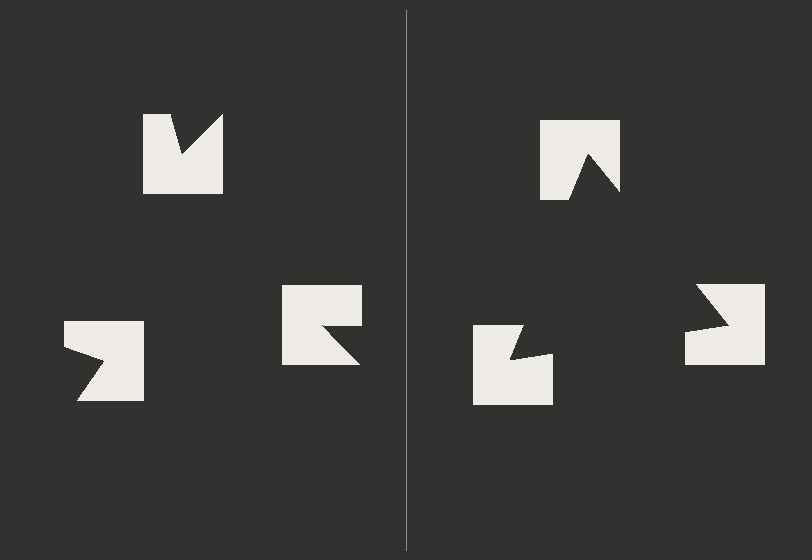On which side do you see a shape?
An illusory triangle appears on the right side. On the left side the wedge cuts are rotated, so no coherent shape forms.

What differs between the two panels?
The notched squares are positioned identically on both sides; only the wedge orientations differ. On the right they align to a triangle; on the left they are misaligned.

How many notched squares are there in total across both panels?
6 — 3 on each side.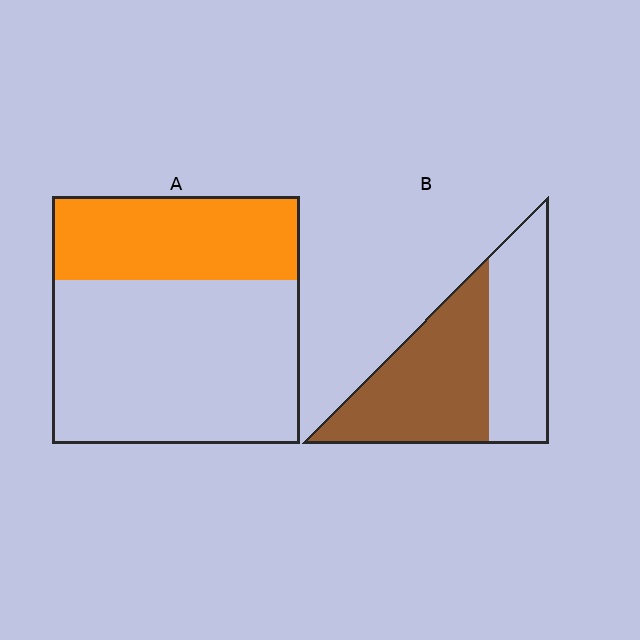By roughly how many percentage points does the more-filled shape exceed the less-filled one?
By roughly 25 percentage points (B over A).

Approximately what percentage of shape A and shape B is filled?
A is approximately 35% and B is approximately 55%.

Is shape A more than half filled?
No.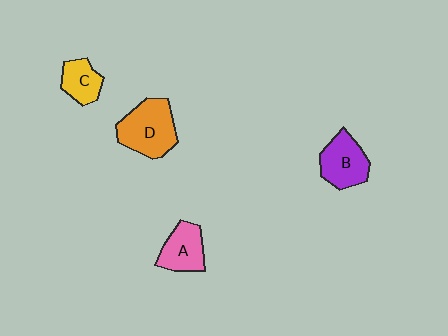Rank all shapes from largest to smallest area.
From largest to smallest: D (orange), B (purple), A (pink), C (yellow).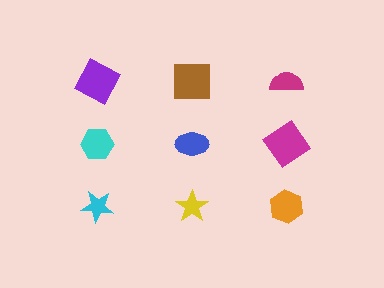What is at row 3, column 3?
An orange hexagon.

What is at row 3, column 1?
A cyan star.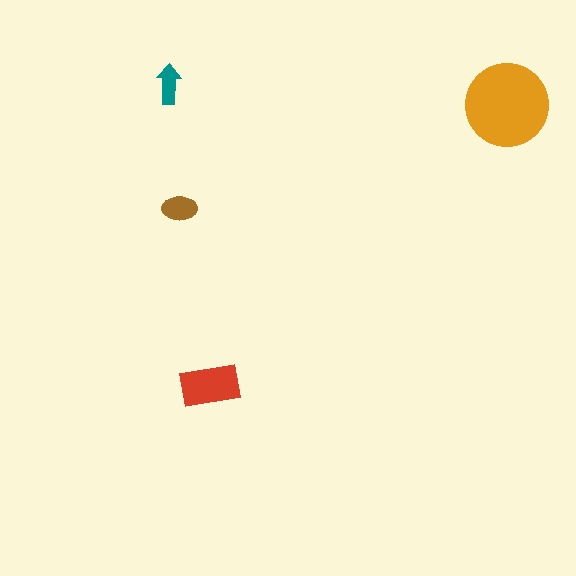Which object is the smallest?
The teal arrow.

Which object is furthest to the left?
The teal arrow is leftmost.